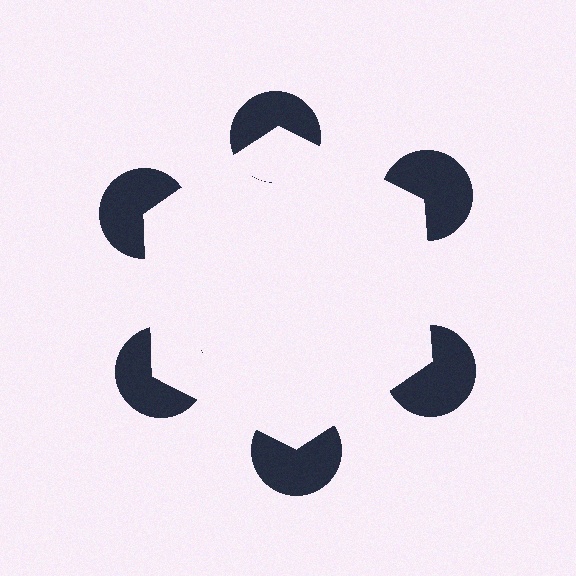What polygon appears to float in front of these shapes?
An illusory hexagon — its edges are inferred from the aligned wedge cuts in the pac-man discs, not physically drawn.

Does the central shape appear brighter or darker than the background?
It typically appears slightly brighter than the background, even though no actual brightness change is drawn.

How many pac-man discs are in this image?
There are 6 — one at each vertex of the illusory hexagon.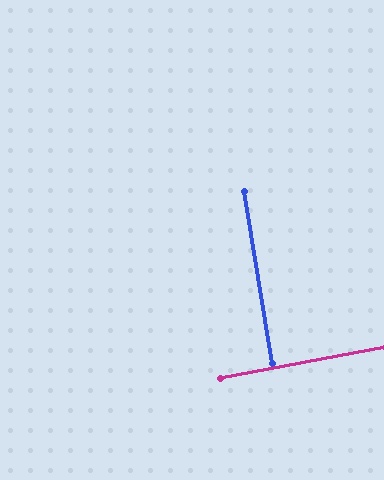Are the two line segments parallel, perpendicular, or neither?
Perpendicular — they meet at approximately 88°.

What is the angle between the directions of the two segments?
Approximately 88 degrees.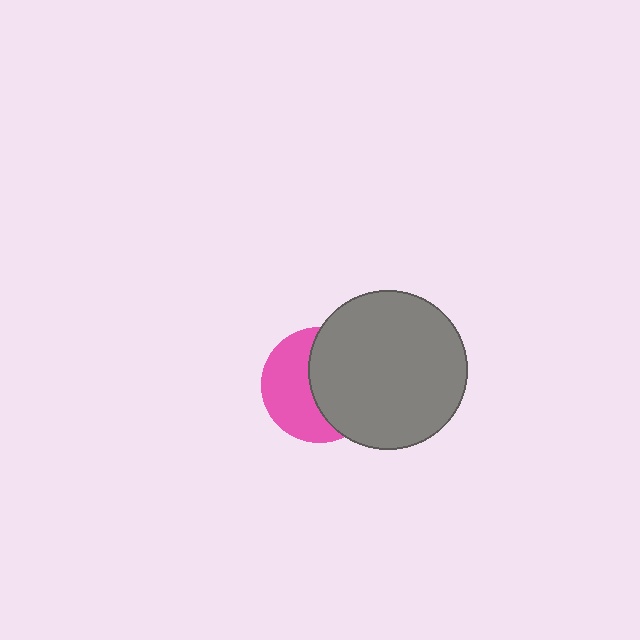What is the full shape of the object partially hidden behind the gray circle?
The partially hidden object is a pink circle.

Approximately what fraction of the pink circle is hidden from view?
Roughly 53% of the pink circle is hidden behind the gray circle.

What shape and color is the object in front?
The object in front is a gray circle.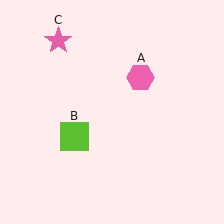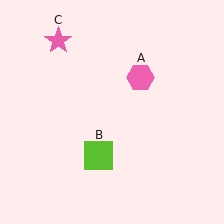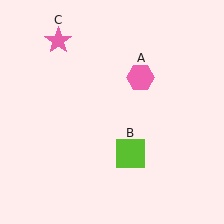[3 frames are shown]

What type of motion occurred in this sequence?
The lime square (object B) rotated counterclockwise around the center of the scene.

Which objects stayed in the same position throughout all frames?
Pink hexagon (object A) and pink star (object C) remained stationary.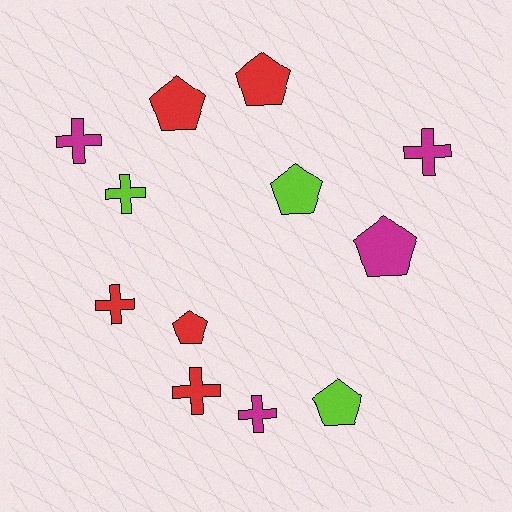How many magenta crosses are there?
There are 3 magenta crosses.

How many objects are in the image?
There are 12 objects.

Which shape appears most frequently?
Cross, with 6 objects.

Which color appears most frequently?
Red, with 5 objects.